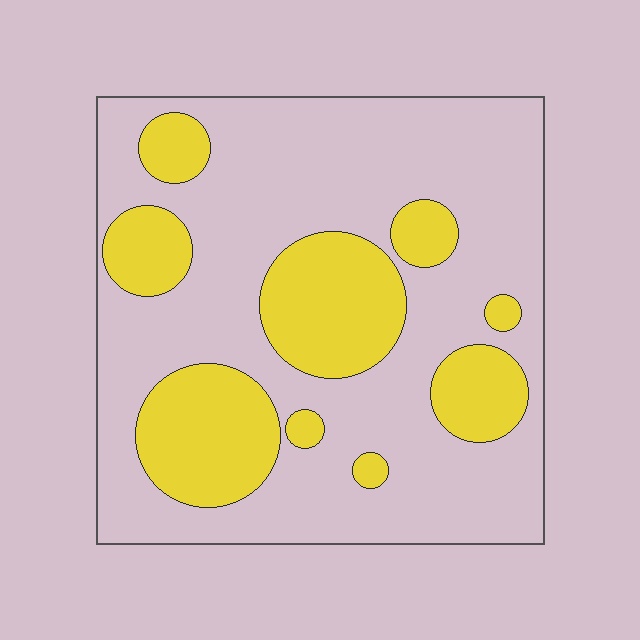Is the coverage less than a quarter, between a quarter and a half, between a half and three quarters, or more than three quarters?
Between a quarter and a half.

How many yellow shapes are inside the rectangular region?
9.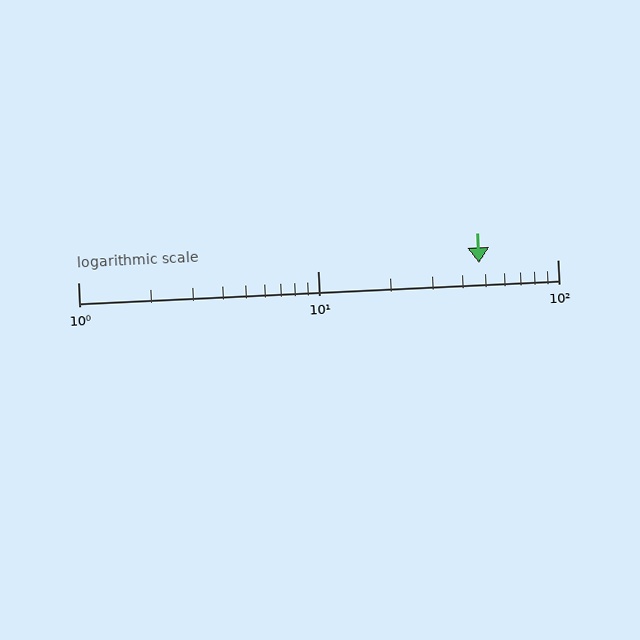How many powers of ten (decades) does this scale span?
The scale spans 2 decades, from 1 to 100.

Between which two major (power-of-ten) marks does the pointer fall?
The pointer is between 10 and 100.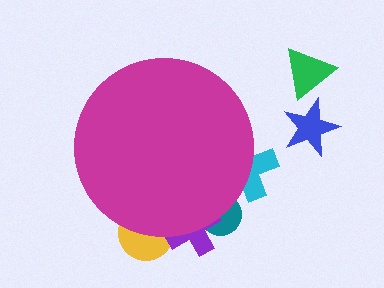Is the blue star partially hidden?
No, the blue star is fully visible.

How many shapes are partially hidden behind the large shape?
4 shapes are partially hidden.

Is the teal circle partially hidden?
Yes, the teal circle is partially hidden behind the magenta circle.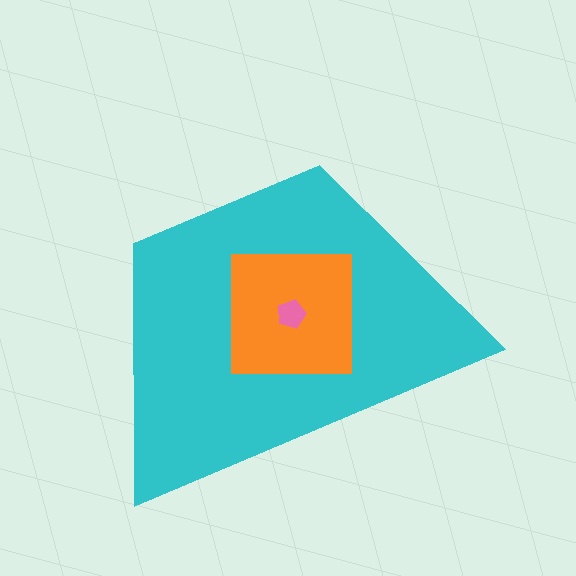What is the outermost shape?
The cyan trapezoid.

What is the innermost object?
The pink pentagon.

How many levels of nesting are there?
3.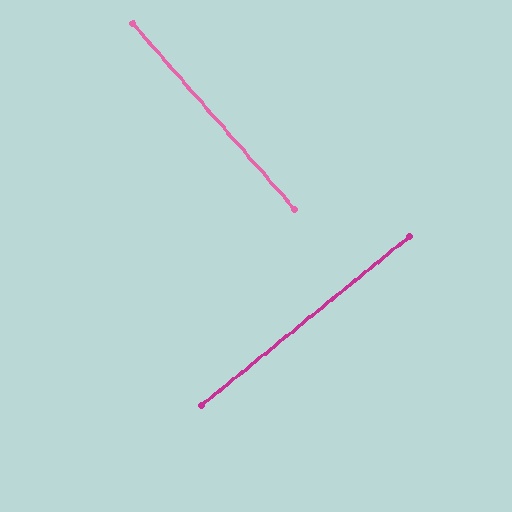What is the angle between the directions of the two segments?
Approximately 88 degrees.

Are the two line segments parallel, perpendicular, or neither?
Perpendicular — they meet at approximately 88°.